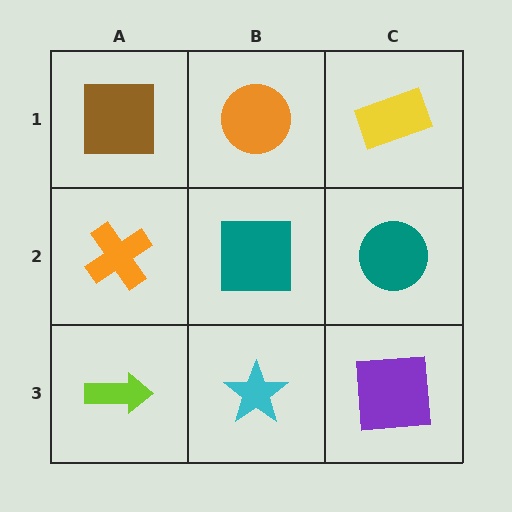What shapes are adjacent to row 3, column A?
An orange cross (row 2, column A), a cyan star (row 3, column B).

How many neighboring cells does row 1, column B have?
3.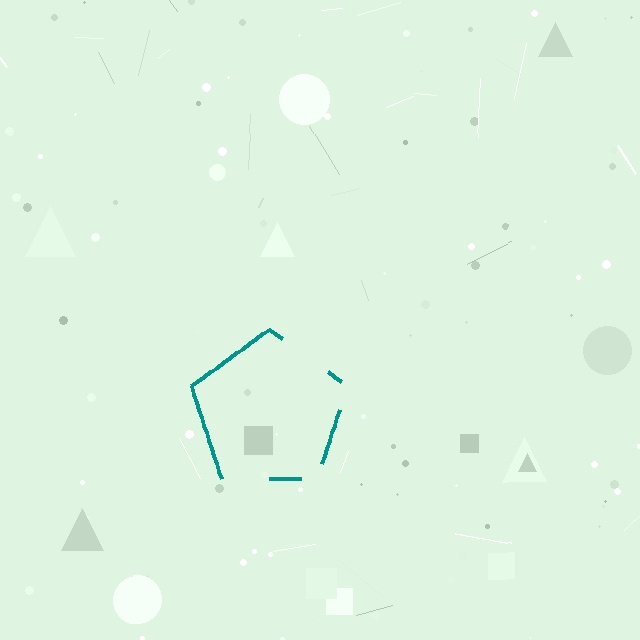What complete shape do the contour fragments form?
The contour fragments form a pentagon.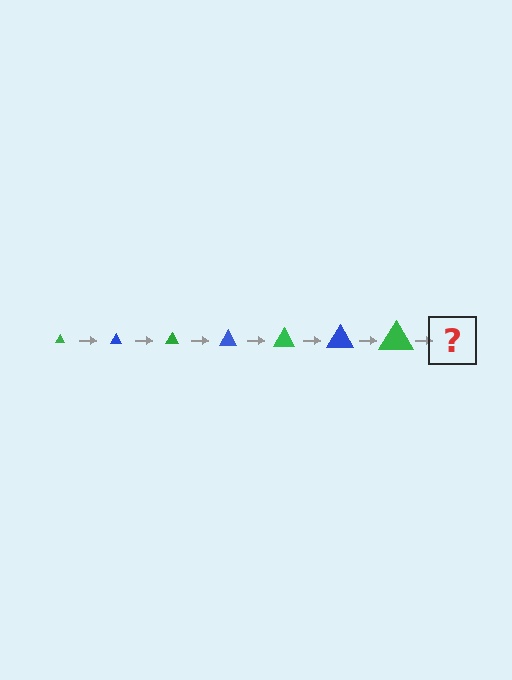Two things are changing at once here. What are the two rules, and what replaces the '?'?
The two rules are that the triangle grows larger each step and the color cycles through green and blue. The '?' should be a blue triangle, larger than the previous one.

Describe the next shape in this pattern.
It should be a blue triangle, larger than the previous one.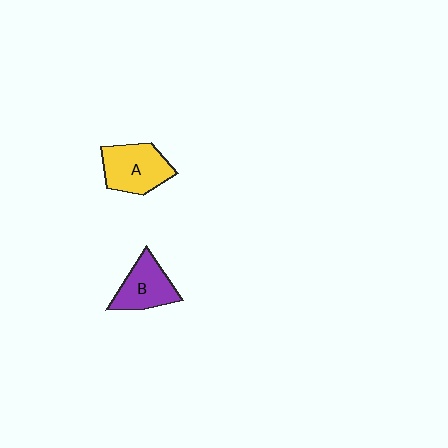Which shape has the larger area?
Shape A (yellow).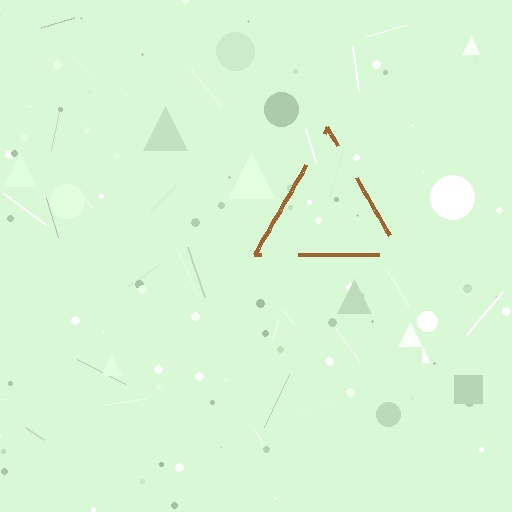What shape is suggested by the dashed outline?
The dashed outline suggests a triangle.